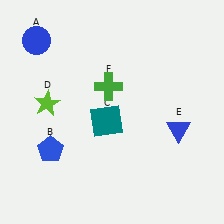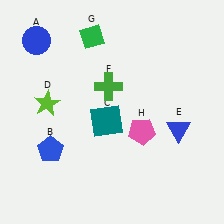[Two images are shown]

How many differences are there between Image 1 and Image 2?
There are 2 differences between the two images.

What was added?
A green diamond (G), a pink pentagon (H) were added in Image 2.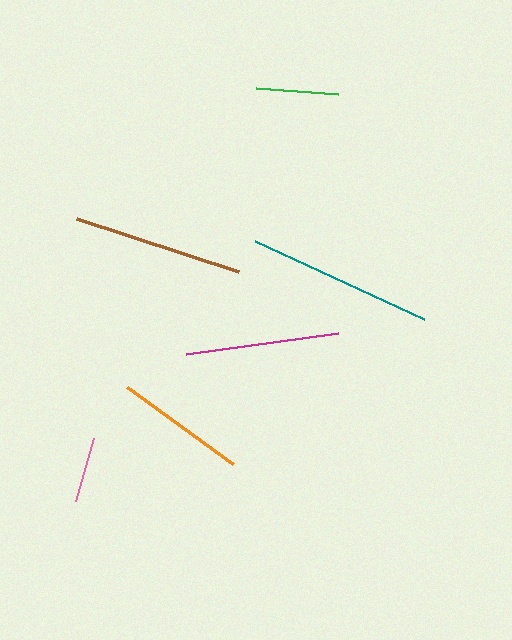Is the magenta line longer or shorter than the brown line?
The brown line is longer than the magenta line.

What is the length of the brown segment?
The brown segment is approximately 171 pixels long.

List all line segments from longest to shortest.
From longest to shortest: teal, brown, magenta, orange, green, pink.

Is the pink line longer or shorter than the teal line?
The teal line is longer than the pink line.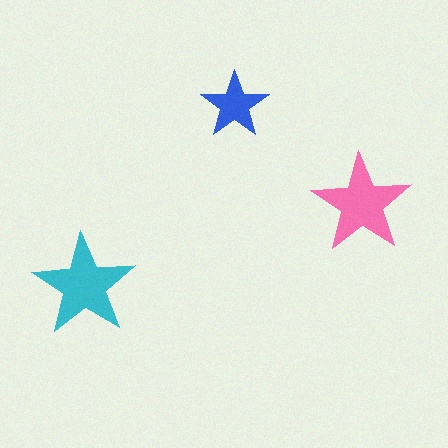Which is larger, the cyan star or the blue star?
The cyan one.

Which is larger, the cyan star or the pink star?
The cyan one.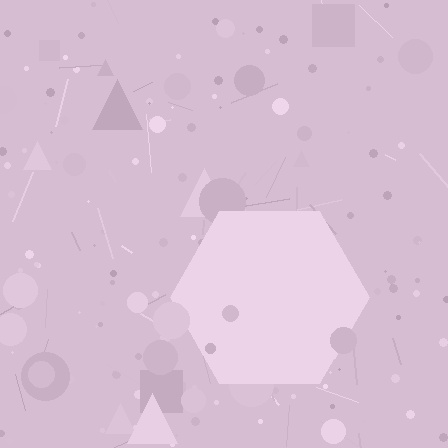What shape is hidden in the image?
A hexagon is hidden in the image.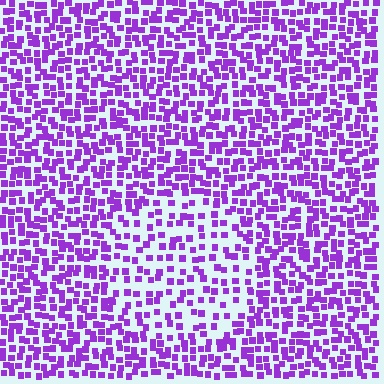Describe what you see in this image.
The image contains small purple elements arranged at two different densities. A circle-shaped region is visible where the elements are less densely packed than the surrounding area.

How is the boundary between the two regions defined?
The boundary is defined by a change in element density (approximately 1.8x ratio). All elements are the same color, size, and shape.